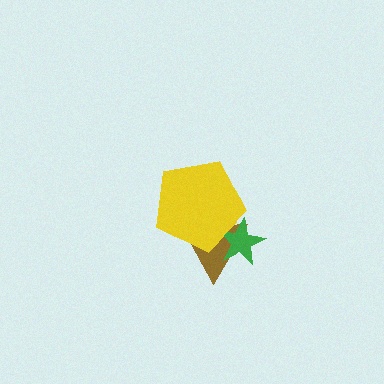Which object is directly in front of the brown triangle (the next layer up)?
The green star is directly in front of the brown triangle.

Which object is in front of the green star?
The yellow pentagon is in front of the green star.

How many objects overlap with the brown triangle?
2 objects overlap with the brown triangle.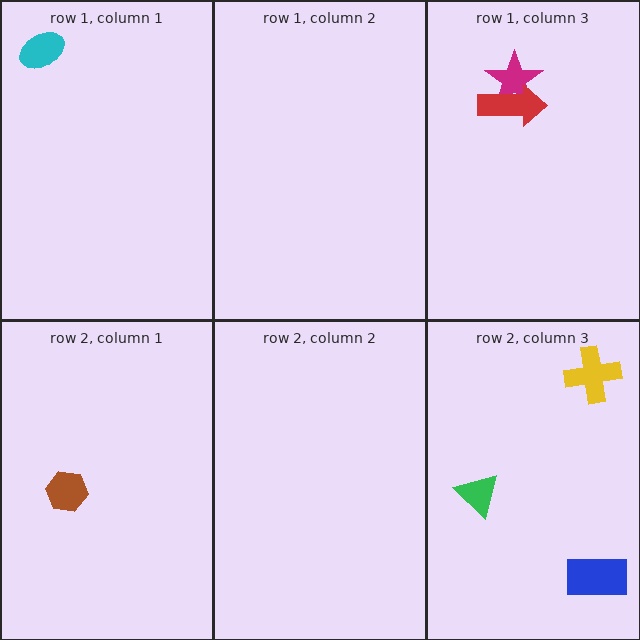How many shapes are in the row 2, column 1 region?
1.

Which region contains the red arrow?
The row 1, column 3 region.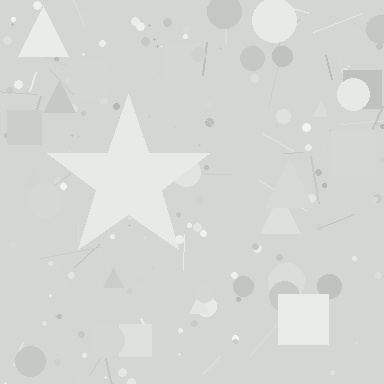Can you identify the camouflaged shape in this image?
The camouflaged shape is a star.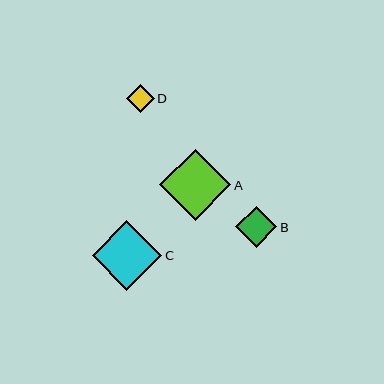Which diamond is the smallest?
Diamond D is the smallest with a size of approximately 28 pixels.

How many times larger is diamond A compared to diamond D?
Diamond A is approximately 2.6 times the size of diamond D.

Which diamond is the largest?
Diamond A is the largest with a size of approximately 71 pixels.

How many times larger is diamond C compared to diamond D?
Diamond C is approximately 2.5 times the size of diamond D.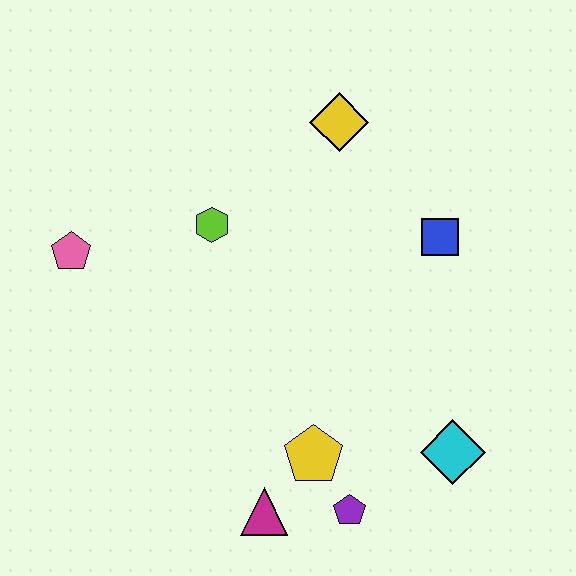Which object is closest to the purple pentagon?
The yellow pentagon is closest to the purple pentagon.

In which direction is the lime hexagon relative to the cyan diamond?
The lime hexagon is to the left of the cyan diamond.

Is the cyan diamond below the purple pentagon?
No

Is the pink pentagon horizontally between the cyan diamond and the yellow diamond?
No